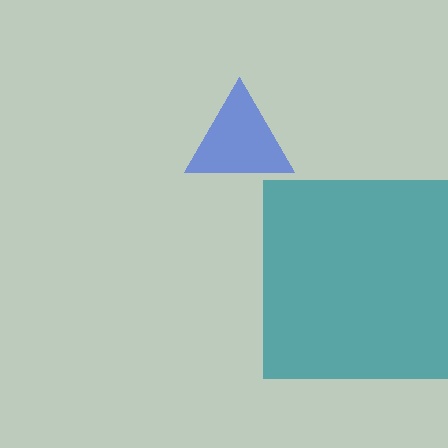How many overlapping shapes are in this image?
There are 2 overlapping shapes in the image.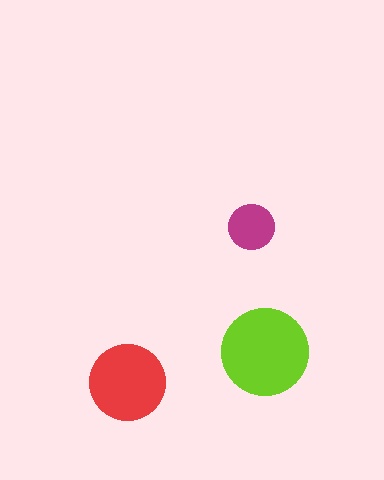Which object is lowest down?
The red circle is bottommost.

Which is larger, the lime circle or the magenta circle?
The lime one.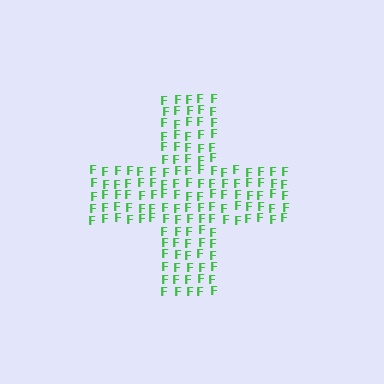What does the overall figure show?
The overall figure shows a cross.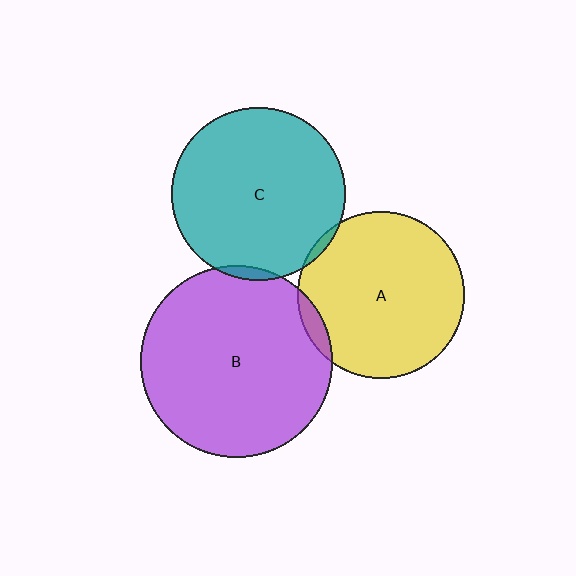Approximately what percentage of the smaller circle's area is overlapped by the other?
Approximately 5%.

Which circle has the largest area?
Circle B (purple).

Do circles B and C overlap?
Yes.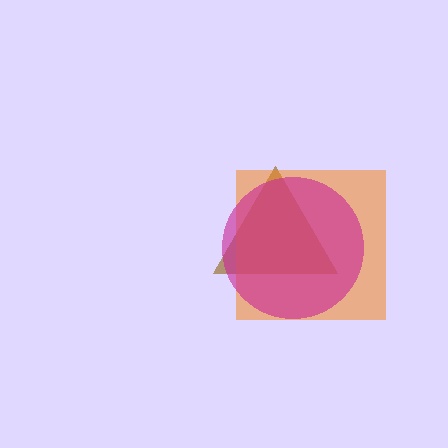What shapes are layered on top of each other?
The layered shapes are: a brown triangle, an orange square, a magenta circle.